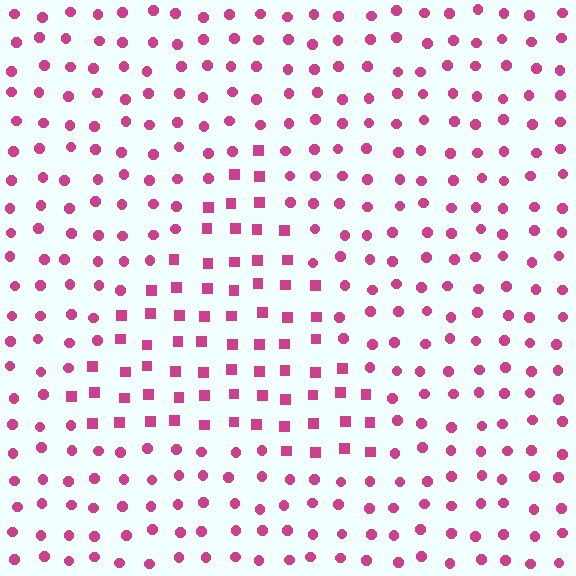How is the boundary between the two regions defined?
The boundary is defined by a change in element shape: squares inside vs. circles outside. All elements share the same color and spacing.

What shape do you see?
I see a triangle.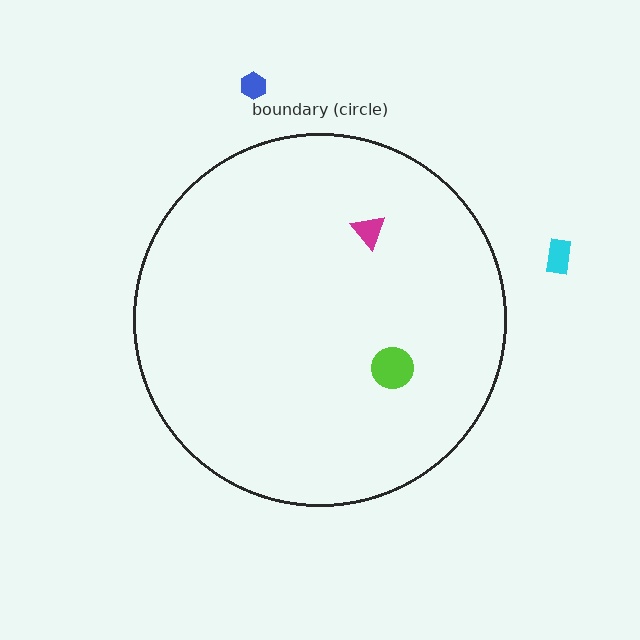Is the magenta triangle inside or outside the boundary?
Inside.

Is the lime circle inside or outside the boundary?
Inside.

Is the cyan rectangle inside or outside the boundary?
Outside.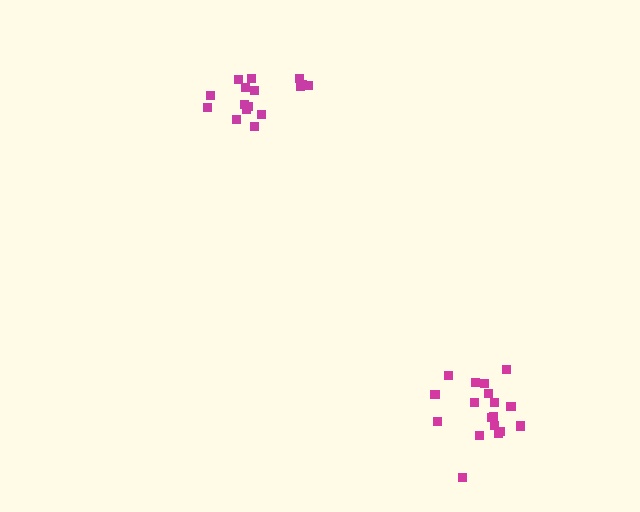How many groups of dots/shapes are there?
There are 2 groups.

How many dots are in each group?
Group 1: 16 dots, Group 2: 18 dots (34 total).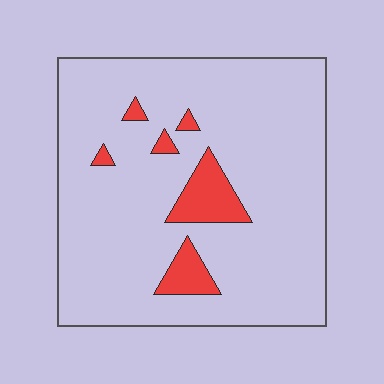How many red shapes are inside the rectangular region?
6.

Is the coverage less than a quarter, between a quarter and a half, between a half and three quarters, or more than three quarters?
Less than a quarter.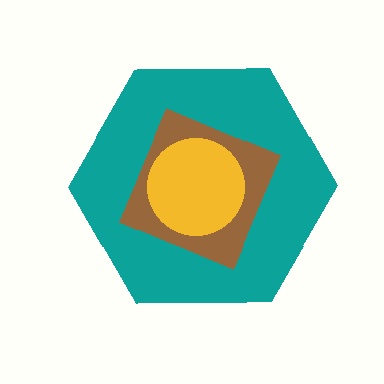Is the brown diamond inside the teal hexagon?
Yes.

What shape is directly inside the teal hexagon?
The brown diamond.